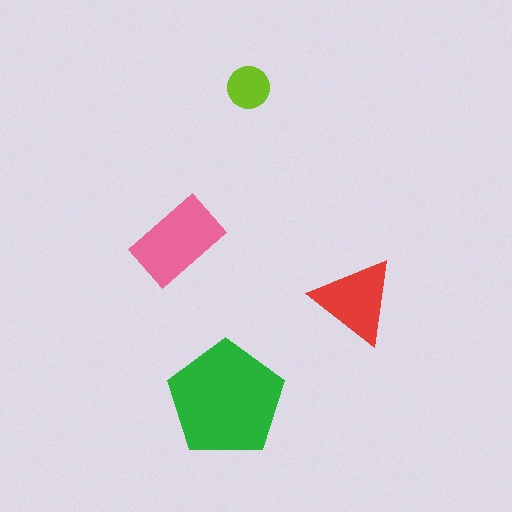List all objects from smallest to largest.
The lime circle, the red triangle, the pink rectangle, the green pentagon.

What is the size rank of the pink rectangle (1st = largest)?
2nd.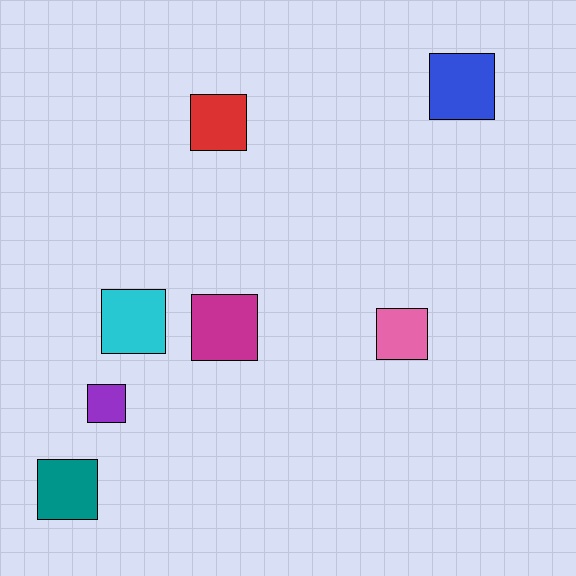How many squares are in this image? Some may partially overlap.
There are 7 squares.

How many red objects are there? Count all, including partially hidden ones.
There is 1 red object.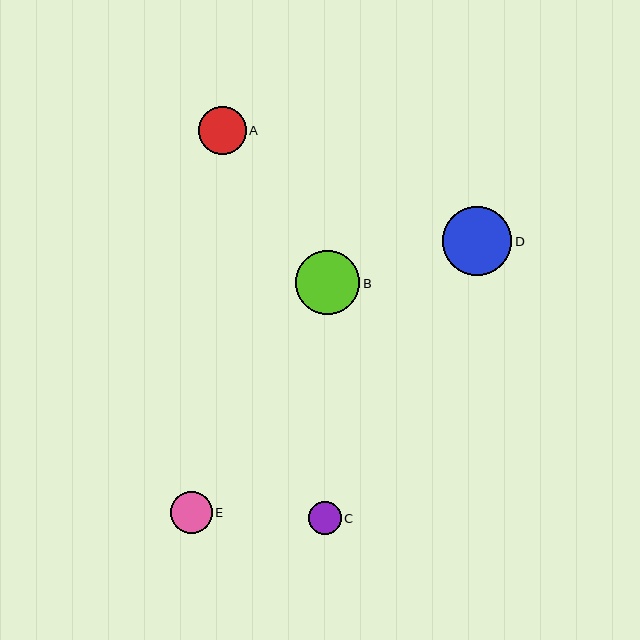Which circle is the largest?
Circle D is the largest with a size of approximately 69 pixels.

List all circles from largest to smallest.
From largest to smallest: D, B, A, E, C.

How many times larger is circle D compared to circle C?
Circle D is approximately 2.1 times the size of circle C.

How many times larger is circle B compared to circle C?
Circle B is approximately 1.9 times the size of circle C.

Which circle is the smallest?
Circle C is the smallest with a size of approximately 33 pixels.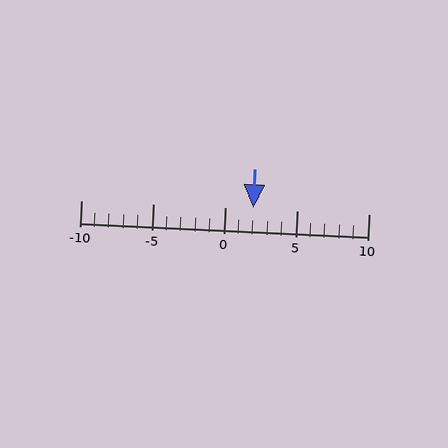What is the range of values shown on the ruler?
The ruler shows values from -10 to 10.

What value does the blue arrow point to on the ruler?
The blue arrow points to approximately 2.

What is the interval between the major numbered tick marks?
The major tick marks are spaced 5 units apart.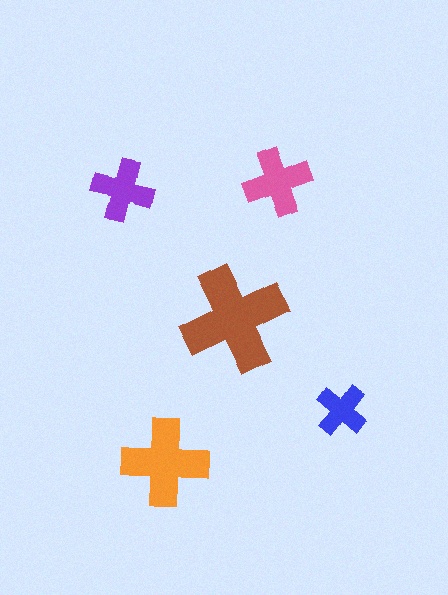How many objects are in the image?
There are 5 objects in the image.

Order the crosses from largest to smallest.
the brown one, the orange one, the pink one, the purple one, the blue one.